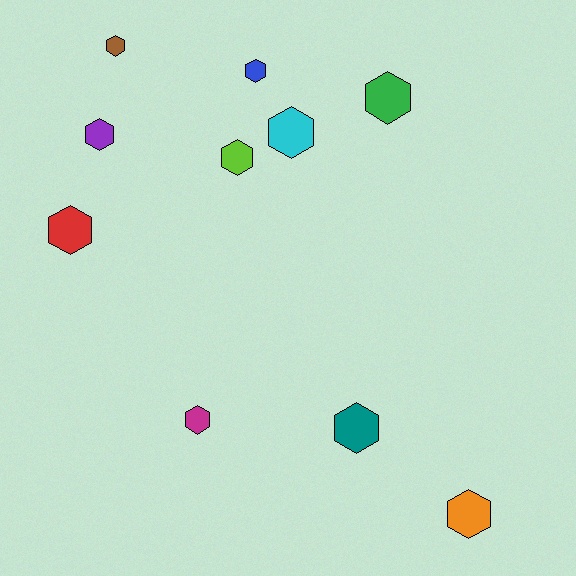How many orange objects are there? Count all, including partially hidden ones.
There is 1 orange object.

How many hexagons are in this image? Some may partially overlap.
There are 10 hexagons.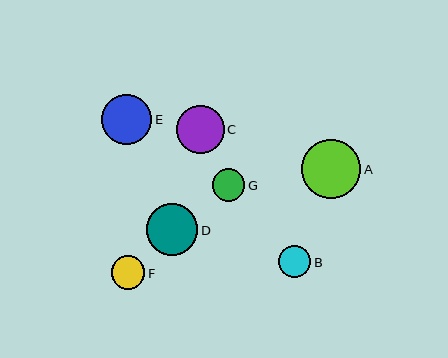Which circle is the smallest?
Circle B is the smallest with a size of approximately 32 pixels.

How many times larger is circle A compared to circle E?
Circle A is approximately 1.2 times the size of circle E.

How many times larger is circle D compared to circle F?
Circle D is approximately 1.6 times the size of circle F.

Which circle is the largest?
Circle A is the largest with a size of approximately 59 pixels.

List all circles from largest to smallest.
From largest to smallest: A, D, E, C, F, G, B.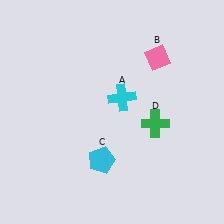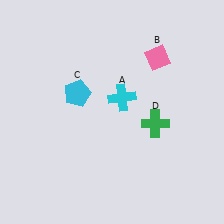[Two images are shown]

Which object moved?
The cyan pentagon (C) moved up.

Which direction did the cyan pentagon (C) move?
The cyan pentagon (C) moved up.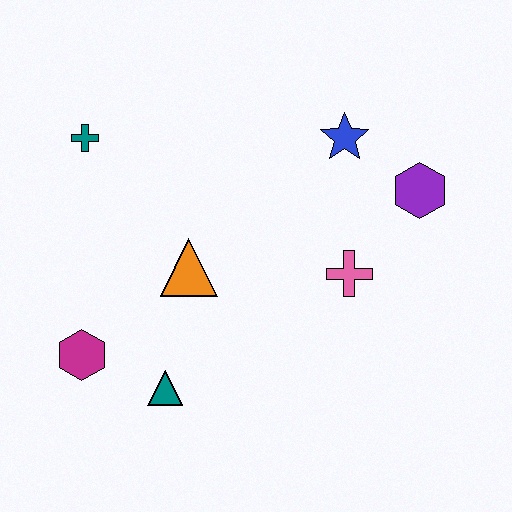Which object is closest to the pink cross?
The purple hexagon is closest to the pink cross.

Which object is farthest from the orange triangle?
The purple hexagon is farthest from the orange triangle.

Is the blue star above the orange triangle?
Yes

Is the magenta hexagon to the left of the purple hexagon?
Yes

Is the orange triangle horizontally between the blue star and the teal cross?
Yes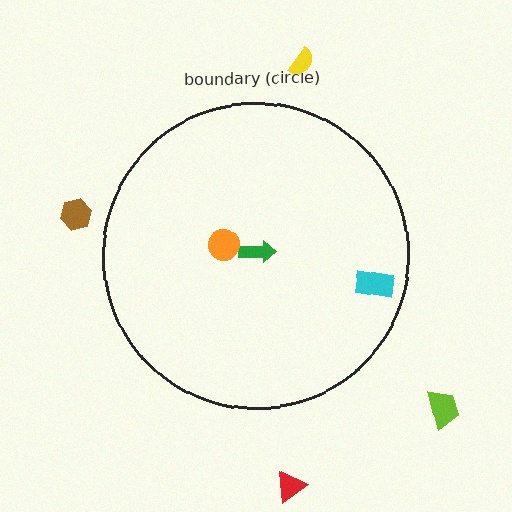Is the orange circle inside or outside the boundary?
Inside.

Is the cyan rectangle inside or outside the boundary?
Inside.